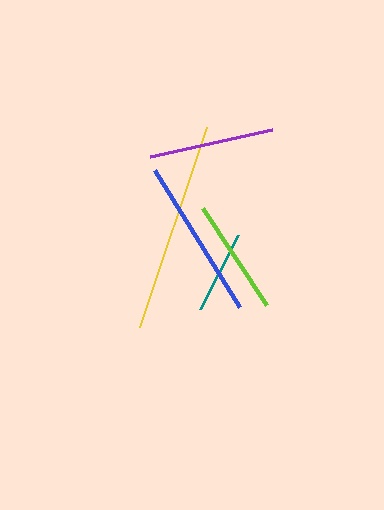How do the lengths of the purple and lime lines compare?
The purple and lime lines are approximately the same length.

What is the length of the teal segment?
The teal segment is approximately 83 pixels long.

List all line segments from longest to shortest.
From longest to shortest: yellow, blue, purple, lime, teal.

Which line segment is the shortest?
The teal line is the shortest at approximately 83 pixels.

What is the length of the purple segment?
The purple segment is approximately 125 pixels long.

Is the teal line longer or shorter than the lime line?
The lime line is longer than the teal line.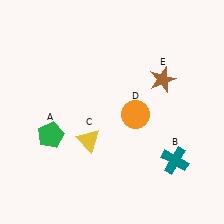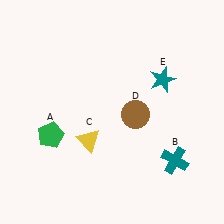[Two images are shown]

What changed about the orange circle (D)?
In Image 1, D is orange. In Image 2, it changed to brown.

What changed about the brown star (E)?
In Image 1, E is brown. In Image 2, it changed to teal.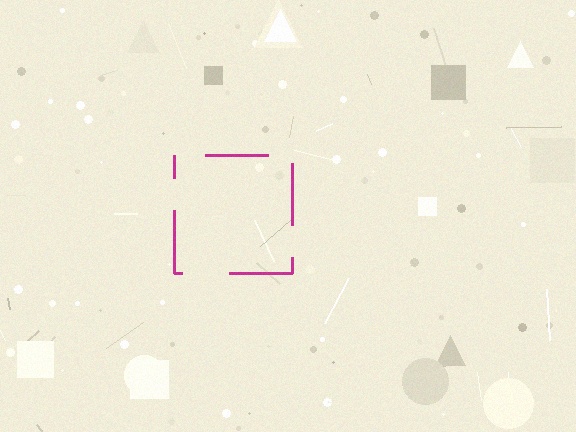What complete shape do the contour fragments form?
The contour fragments form a square.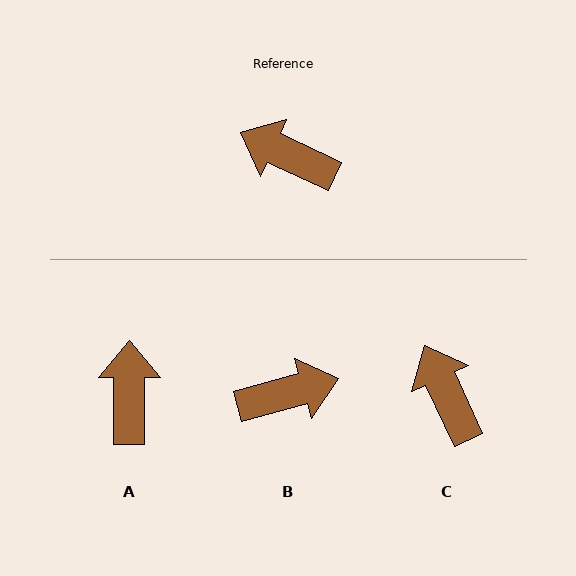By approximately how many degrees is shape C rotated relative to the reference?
Approximately 40 degrees clockwise.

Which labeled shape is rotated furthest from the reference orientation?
B, about 140 degrees away.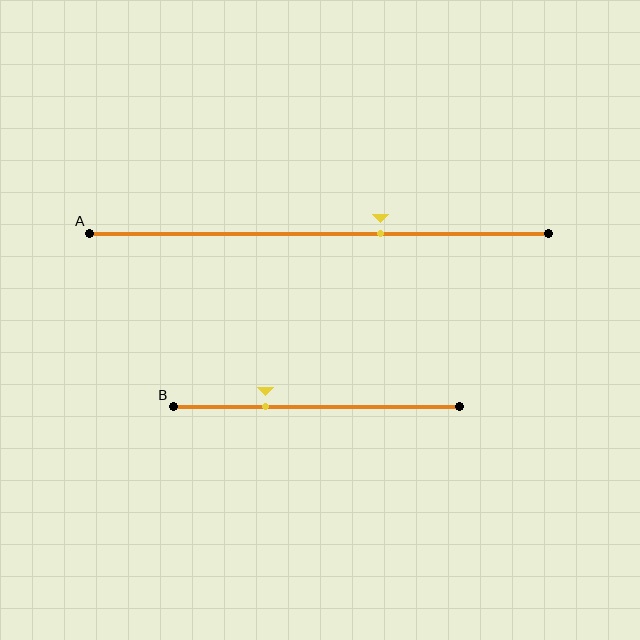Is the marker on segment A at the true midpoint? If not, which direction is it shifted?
No, the marker on segment A is shifted to the right by about 13% of the segment length.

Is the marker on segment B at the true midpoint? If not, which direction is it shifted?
No, the marker on segment B is shifted to the left by about 18% of the segment length.